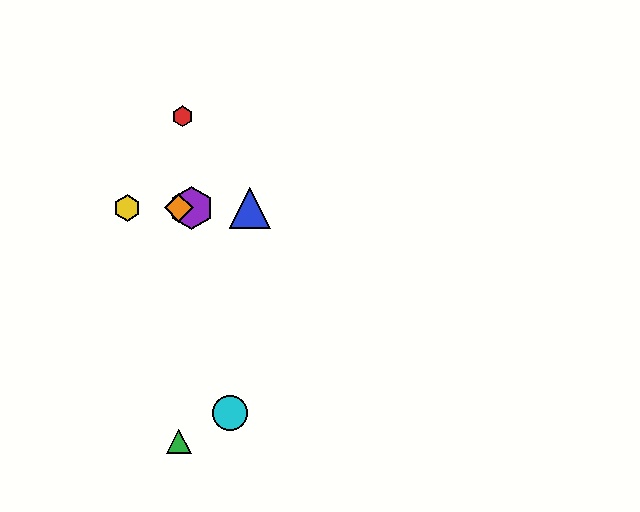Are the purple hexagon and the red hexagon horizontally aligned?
No, the purple hexagon is at y≈208 and the red hexagon is at y≈116.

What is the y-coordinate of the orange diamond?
The orange diamond is at y≈208.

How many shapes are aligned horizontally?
4 shapes (the blue triangle, the yellow hexagon, the purple hexagon, the orange diamond) are aligned horizontally.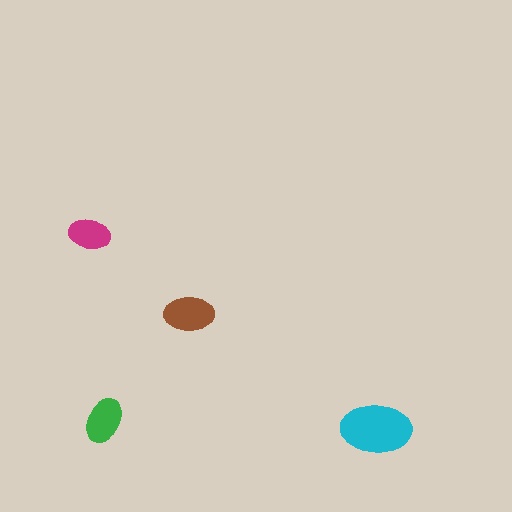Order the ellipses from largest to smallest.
the cyan one, the brown one, the green one, the magenta one.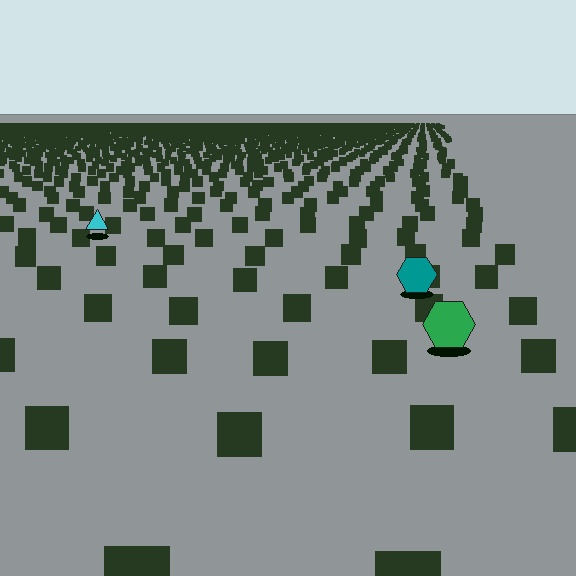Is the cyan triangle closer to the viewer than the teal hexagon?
No. The teal hexagon is closer — you can tell from the texture gradient: the ground texture is coarser near it.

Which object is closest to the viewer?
The green hexagon is closest. The texture marks near it are larger and more spread out.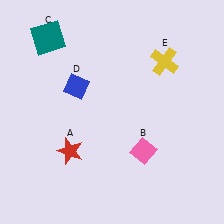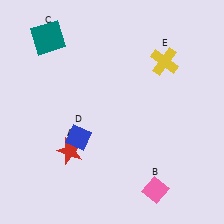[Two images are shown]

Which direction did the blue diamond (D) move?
The blue diamond (D) moved down.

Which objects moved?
The objects that moved are: the pink diamond (B), the blue diamond (D).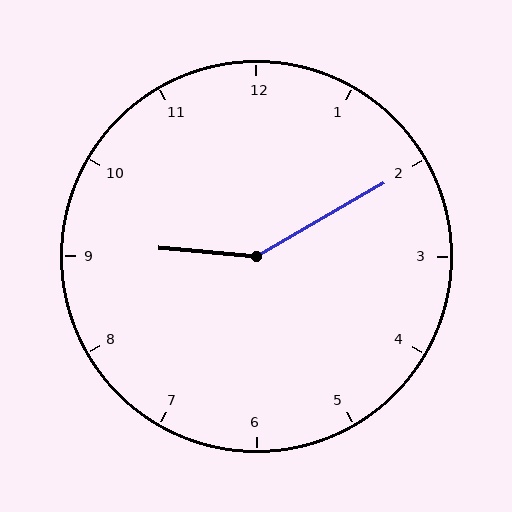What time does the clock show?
9:10.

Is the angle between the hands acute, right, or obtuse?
It is obtuse.